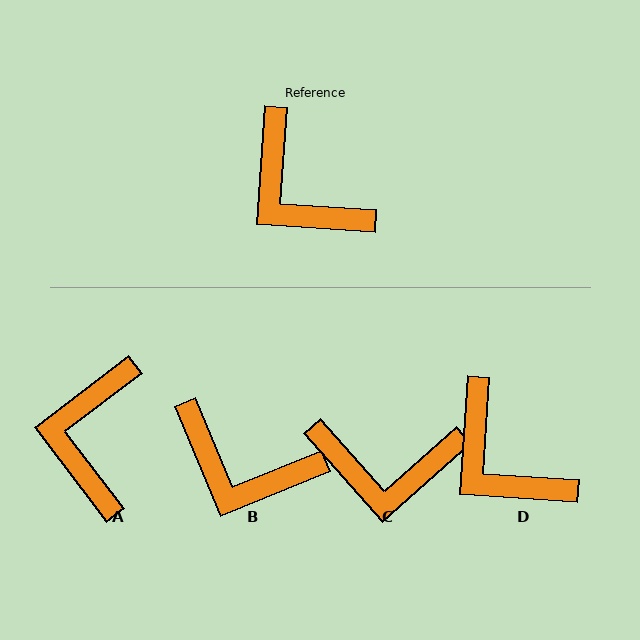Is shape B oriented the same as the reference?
No, it is off by about 26 degrees.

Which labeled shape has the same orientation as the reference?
D.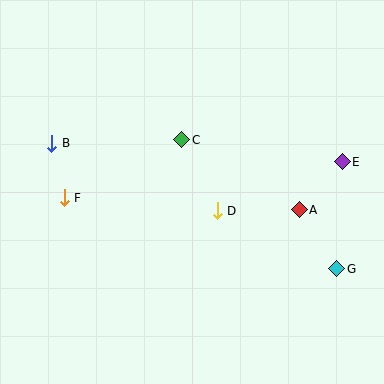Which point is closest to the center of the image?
Point D at (217, 211) is closest to the center.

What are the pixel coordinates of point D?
Point D is at (217, 211).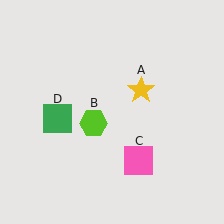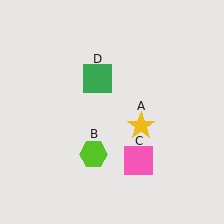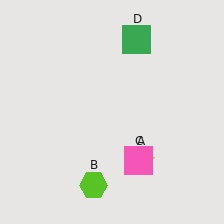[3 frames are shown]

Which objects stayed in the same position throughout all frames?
Pink square (object C) remained stationary.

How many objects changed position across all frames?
3 objects changed position: yellow star (object A), lime hexagon (object B), green square (object D).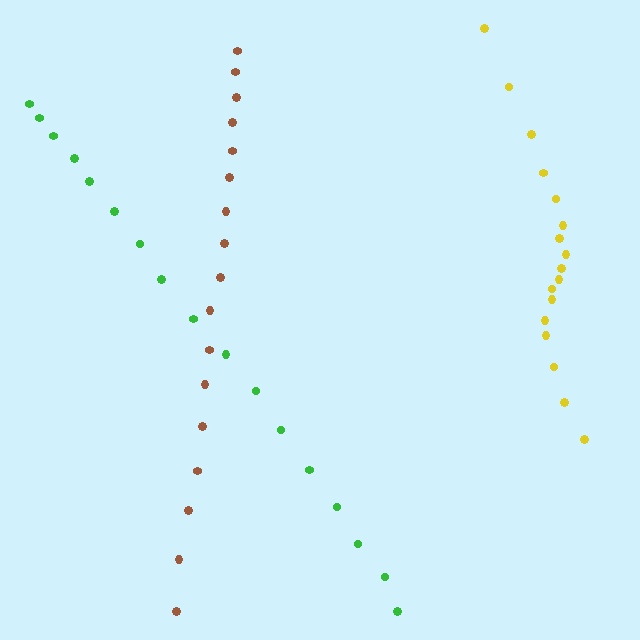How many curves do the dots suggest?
There are 3 distinct paths.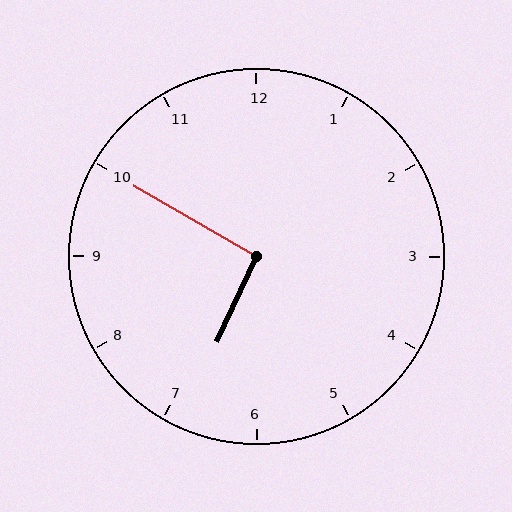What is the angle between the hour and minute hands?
Approximately 95 degrees.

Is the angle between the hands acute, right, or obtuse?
It is right.